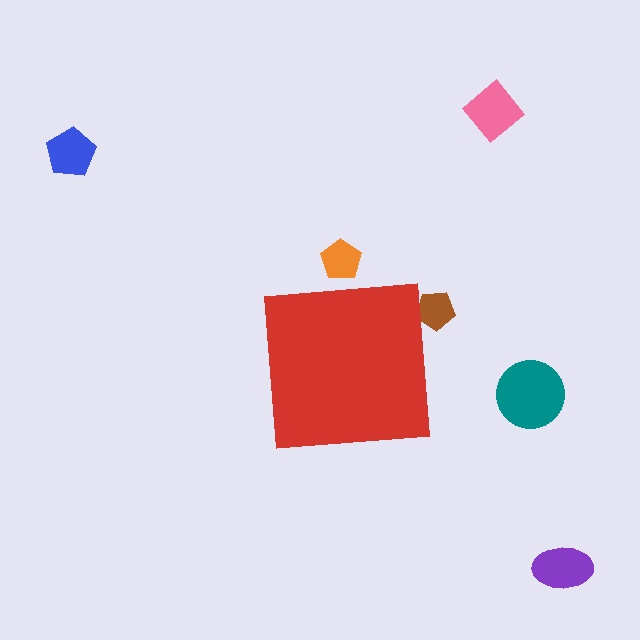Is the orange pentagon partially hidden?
Yes, the orange pentagon is partially hidden behind the red square.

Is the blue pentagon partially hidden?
No, the blue pentagon is fully visible.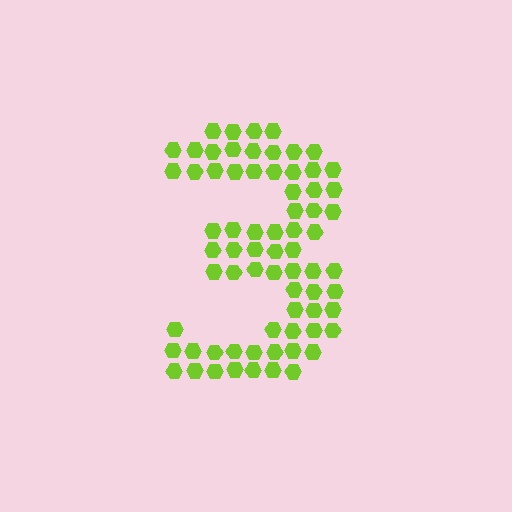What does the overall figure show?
The overall figure shows the digit 3.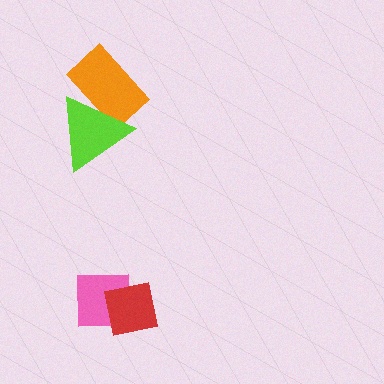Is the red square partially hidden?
No, no other shape covers it.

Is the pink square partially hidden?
Yes, it is partially covered by another shape.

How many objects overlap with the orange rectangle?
1 object overlaps with the orange rectangle.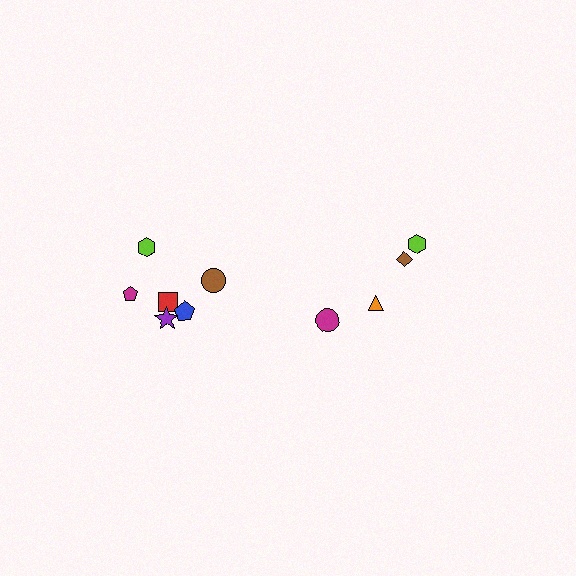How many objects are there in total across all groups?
There are 10 objects.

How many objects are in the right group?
There are 4 objects.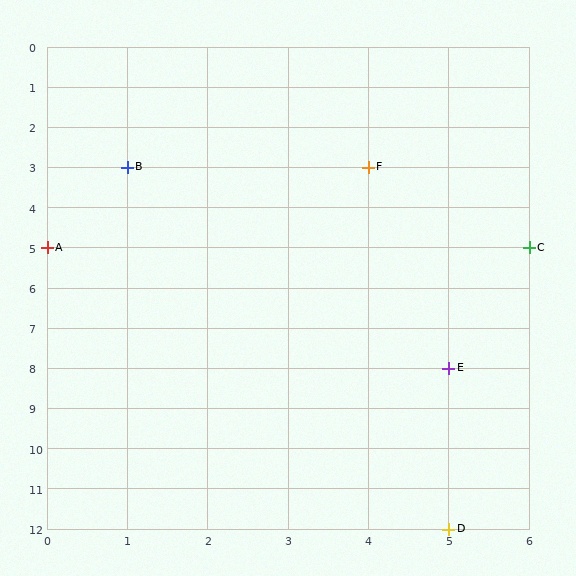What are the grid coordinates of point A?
Point A is at grid coordinates (0, 5).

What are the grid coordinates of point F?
Point F is at grid coordinates (4, 3).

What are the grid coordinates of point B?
Point B is at grid coordinates (1, 3).